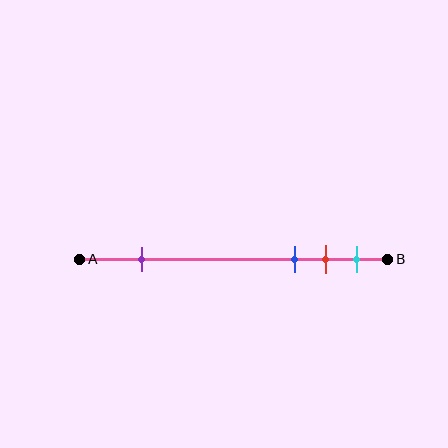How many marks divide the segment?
There are 4 marks dividing the segment.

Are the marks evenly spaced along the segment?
No, the marks are not evenly spaced.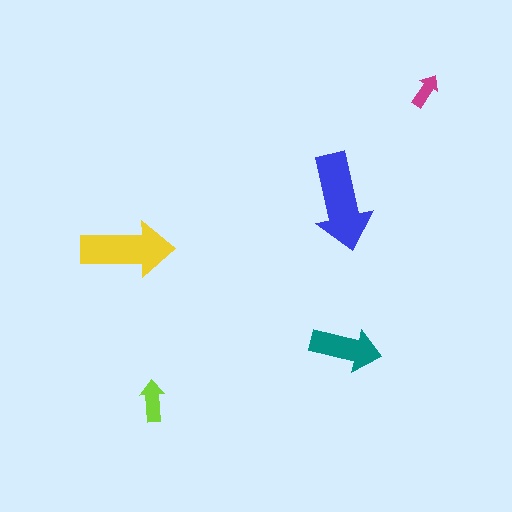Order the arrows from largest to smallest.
the blue one, the yellow one, the teal one, the lime one, the magenta one.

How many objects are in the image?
There are 5 objects in the image.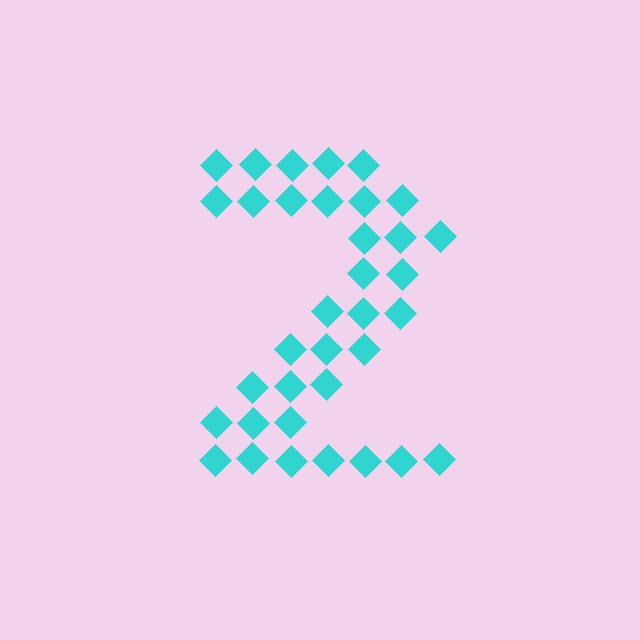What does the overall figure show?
The overall figure shows the digit 2.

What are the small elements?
The small elements are diamonds.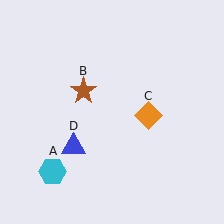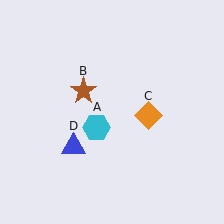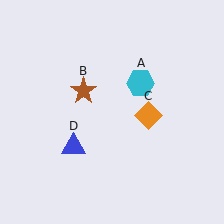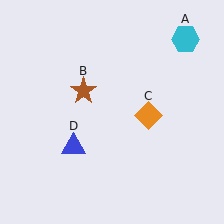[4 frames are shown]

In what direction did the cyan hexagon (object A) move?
The cyan hexagon (object A) moved up and to the right.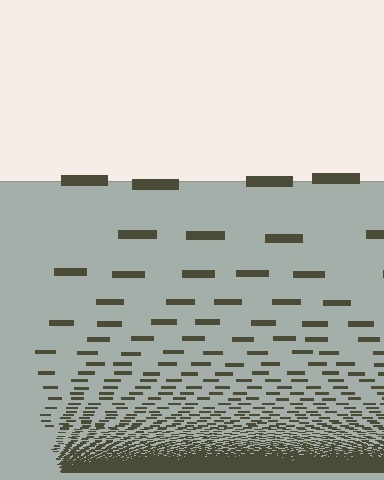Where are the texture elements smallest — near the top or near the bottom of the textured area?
Near the bottom.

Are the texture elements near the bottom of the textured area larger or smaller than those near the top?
Smaller. The gradient is inverted — elements near the bottom are smaller and denser.